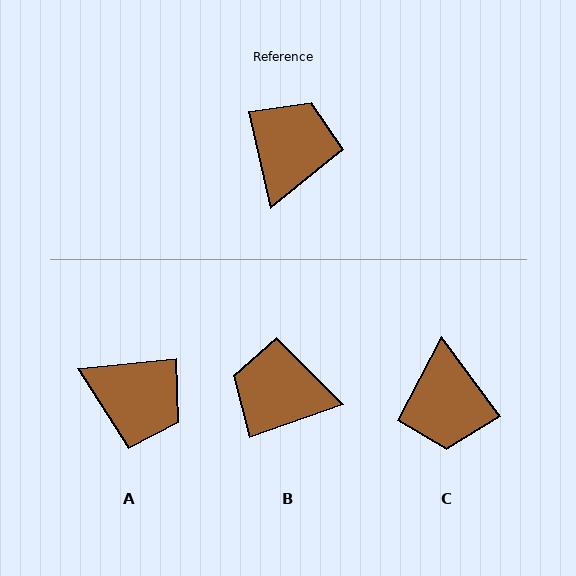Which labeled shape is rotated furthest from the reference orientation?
C, about 156 degrees away.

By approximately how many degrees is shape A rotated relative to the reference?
Approximately 97 degrees clockwise.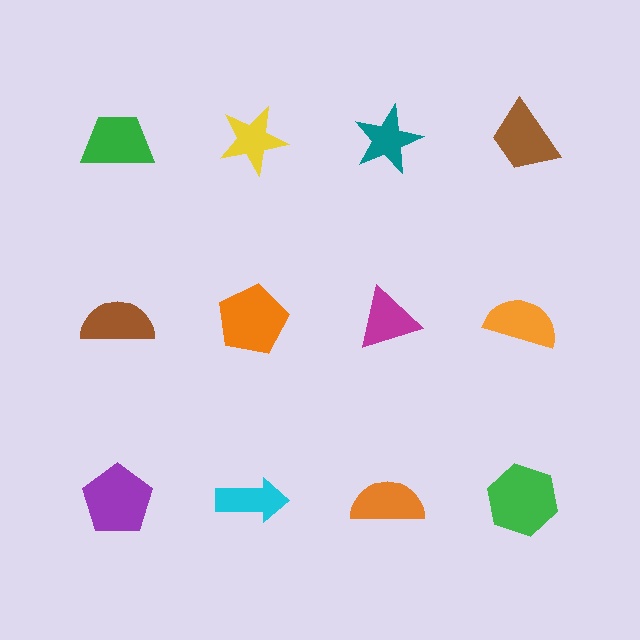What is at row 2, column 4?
An orange semicircle.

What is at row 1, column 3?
A teal star.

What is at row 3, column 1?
A purple pentagon.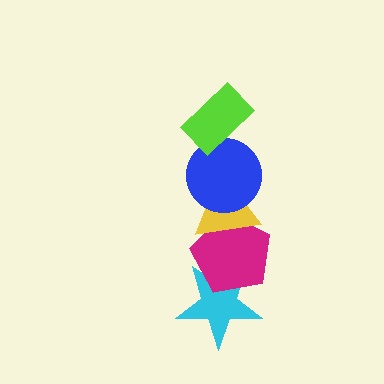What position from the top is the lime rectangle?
The lime rectangle is 1st from the top.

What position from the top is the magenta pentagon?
The magenta pentagon is 4th from the top.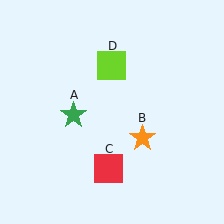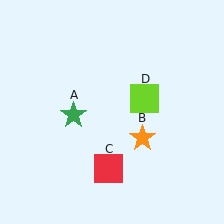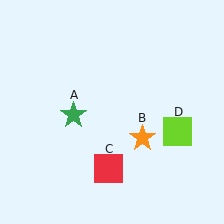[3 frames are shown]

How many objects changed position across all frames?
1 object changed position: lime square (object D).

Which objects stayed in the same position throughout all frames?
Green star (object A) and orange star (object B) and red square (object C) remained stationary.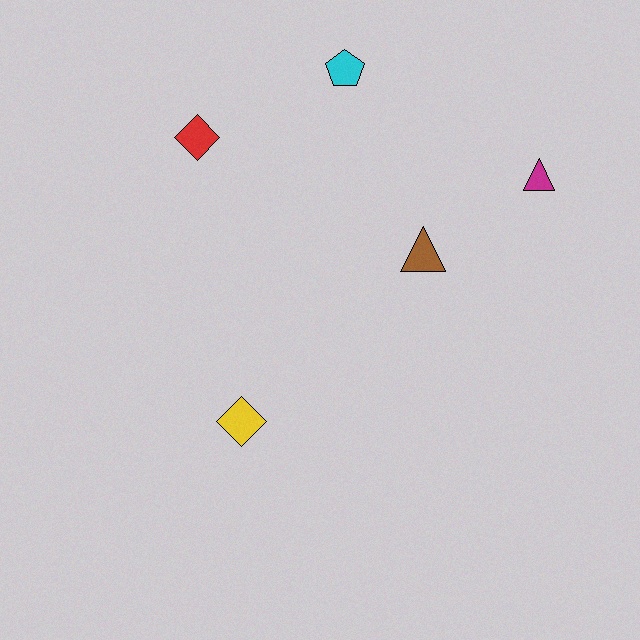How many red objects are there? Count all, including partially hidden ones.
There is 1 red object.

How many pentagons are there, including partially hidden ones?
There is 1 pentagon.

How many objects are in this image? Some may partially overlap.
There are 5 objects.